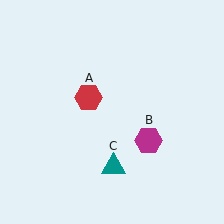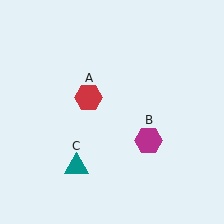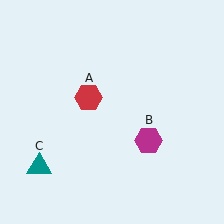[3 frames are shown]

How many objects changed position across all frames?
1 object changed position: teal triangle (object C).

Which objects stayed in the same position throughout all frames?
Red hexagon (object A) and magenta hexagon (object B) remained stationary.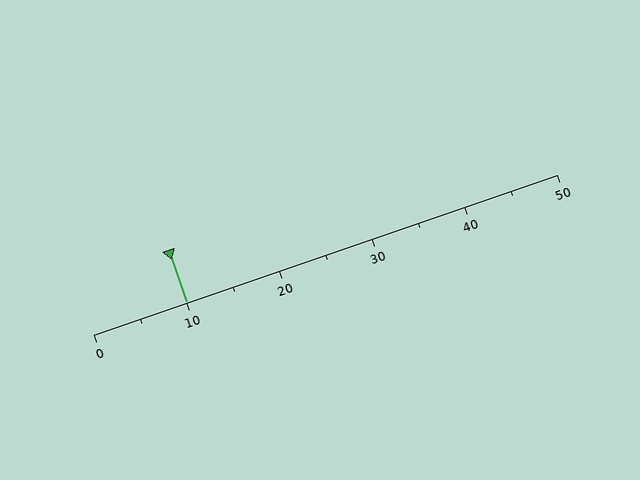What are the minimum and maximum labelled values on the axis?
The axis runs from 0 to 50.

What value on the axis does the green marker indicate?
The marker indicates approximately 10.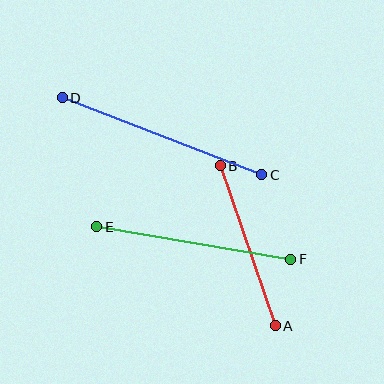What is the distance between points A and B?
The distance is approximately 169 pixels.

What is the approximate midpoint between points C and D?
The midpoint is at approximately (162, 136) pixels.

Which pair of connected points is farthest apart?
Points C and D are farthest apart.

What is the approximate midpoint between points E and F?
The midpoint is at approximately (194, 243) pixels.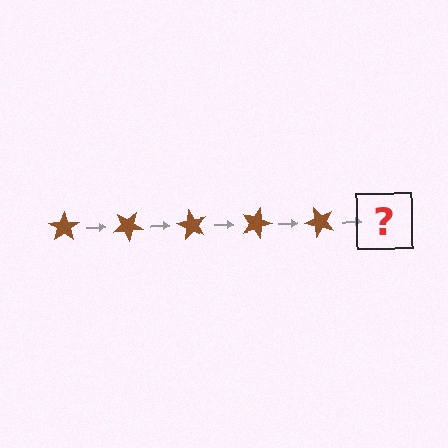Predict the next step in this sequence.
The next step is a brown star rotated 150 degrees.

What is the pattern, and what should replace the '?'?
The pattern is that the star rotates 30 degrees each step. The '?' should be a brown star rotated 150 degrees.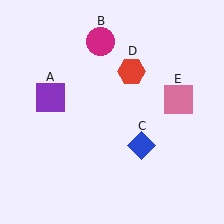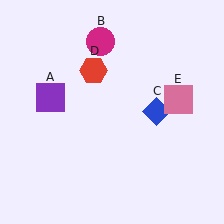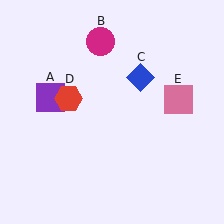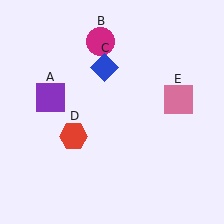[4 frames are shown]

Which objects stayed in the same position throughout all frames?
Purple square (object A) and magenta circle (object B) and pink square (object E) remained stationary.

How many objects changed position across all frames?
2 objects changed position: blue diamond (object C), red hexagon (object D).